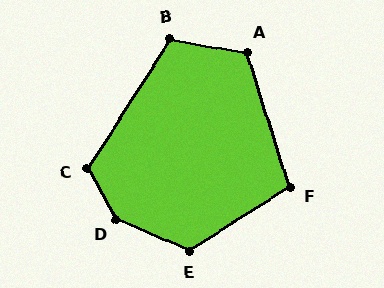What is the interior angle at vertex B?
Approximately 113 degrees (obtuse).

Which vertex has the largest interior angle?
D, at approximately 142 degrees.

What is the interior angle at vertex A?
Approximately 117 degrees (obtuse).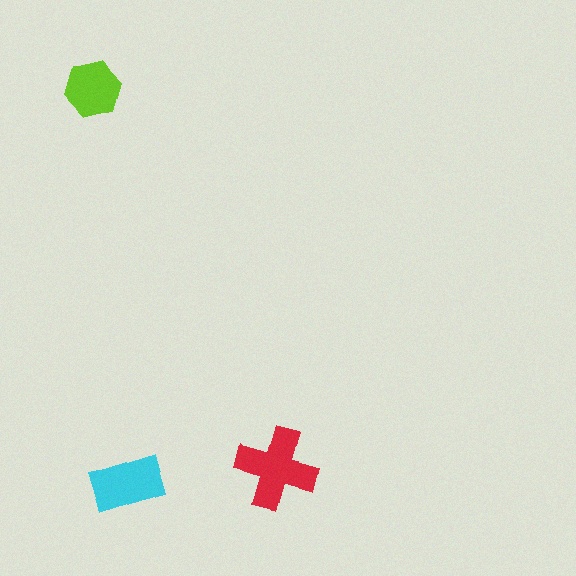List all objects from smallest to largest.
The lime hexagon, the cyan rectangle, the red cross.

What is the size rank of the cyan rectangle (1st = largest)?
2nd.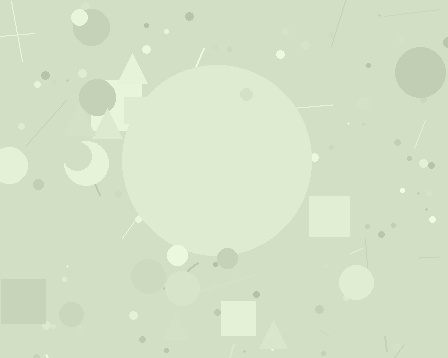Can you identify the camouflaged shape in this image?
The camouflaged shape is a circle.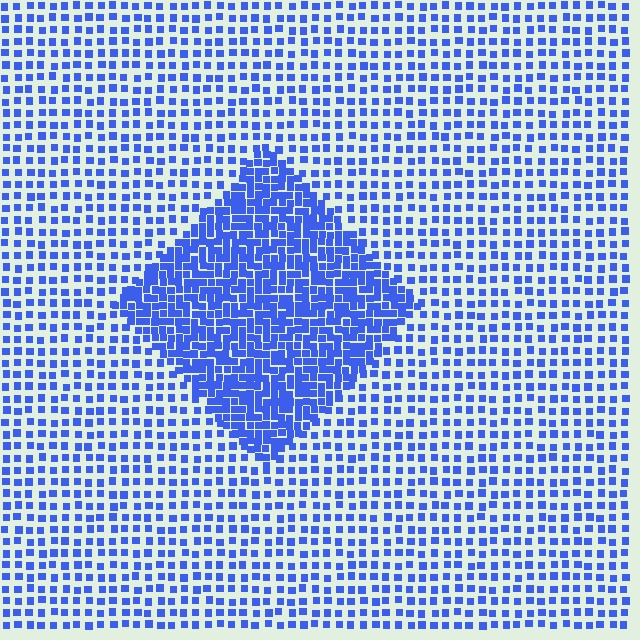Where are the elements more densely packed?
The elements are more densely packed inside the diamond boundary.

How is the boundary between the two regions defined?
The boundary is defined by a change in element density (approximately 2.2x ratio). All elements are the same color, size, and shape.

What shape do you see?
I see a diamond.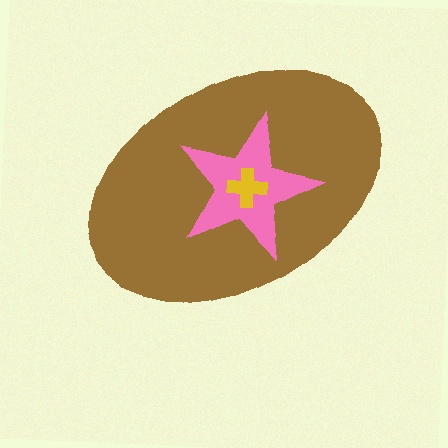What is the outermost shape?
The brown ellipse.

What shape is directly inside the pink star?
The yellow cross.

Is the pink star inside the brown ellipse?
Yes.